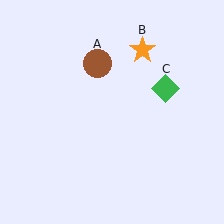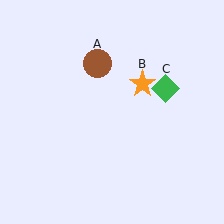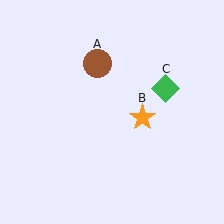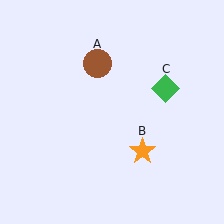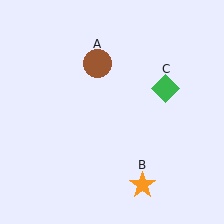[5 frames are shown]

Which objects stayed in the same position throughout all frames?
Brown circle (object A) and green diamond (object C) remained stationary.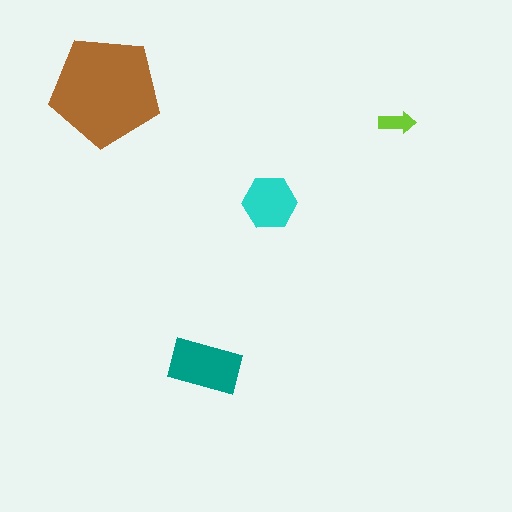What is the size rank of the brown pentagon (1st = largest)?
1st.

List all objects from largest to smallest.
The brown pentagon, the teal rectangle, the cyan hexagon, the lime arrow.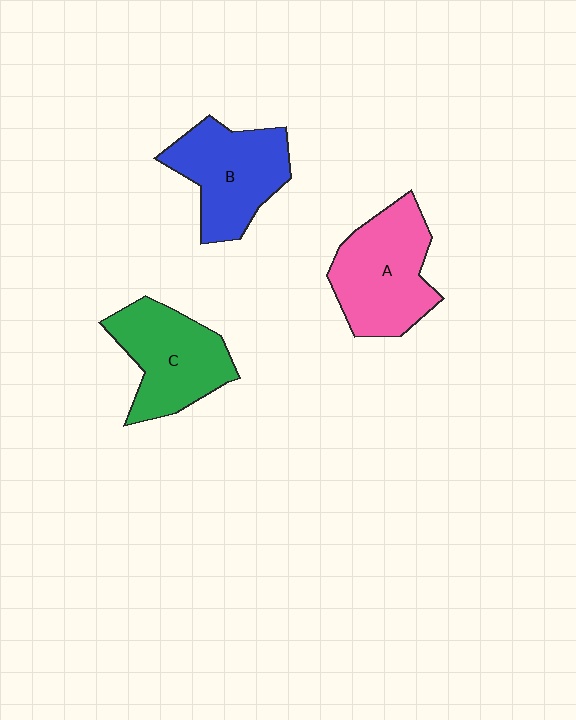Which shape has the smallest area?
Shape C (green).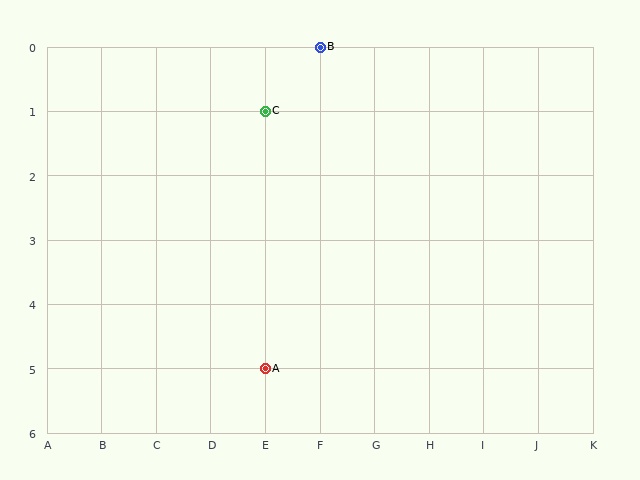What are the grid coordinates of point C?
Point C is at grid coordinates (E, 1).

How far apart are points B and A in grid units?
Points B and A are 1 column and 5 rows apart (about 5.1 grid units diagonally).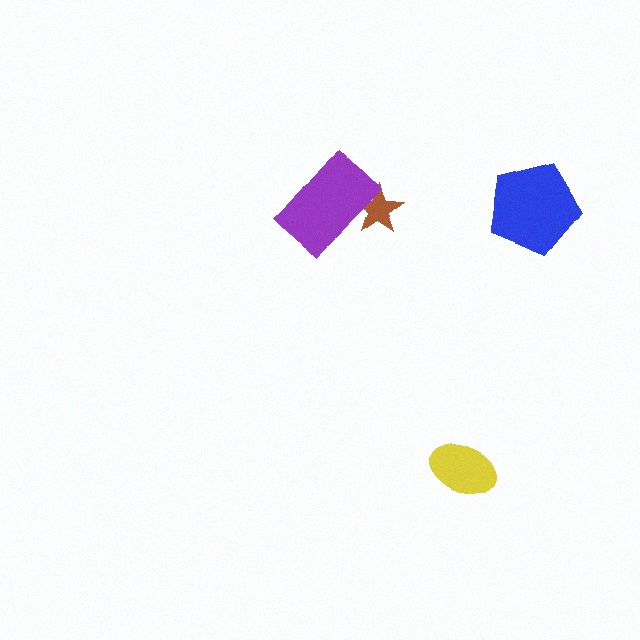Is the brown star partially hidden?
Yes, it is partially covered by another shape.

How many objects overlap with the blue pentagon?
0 objects overlap with the blue pentagon.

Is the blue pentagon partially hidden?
No, no other shape covers it.